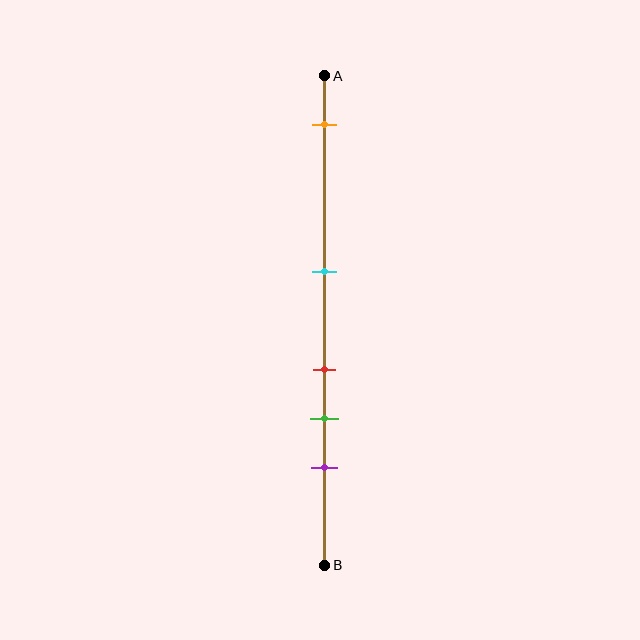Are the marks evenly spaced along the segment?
No, the marks are not evenly spaced.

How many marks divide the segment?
There are 5 marks dividing the segment.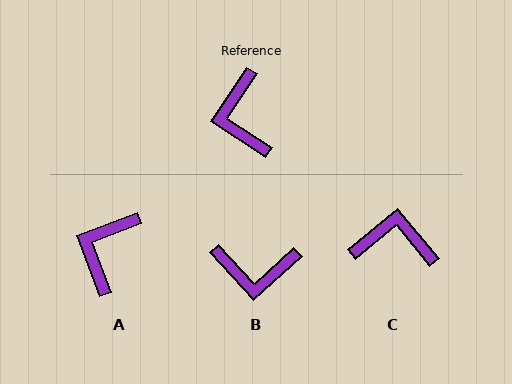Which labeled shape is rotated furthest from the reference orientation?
C, about 107 degrees away.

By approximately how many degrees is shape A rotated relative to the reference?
Approximately 35 degrees clockwise.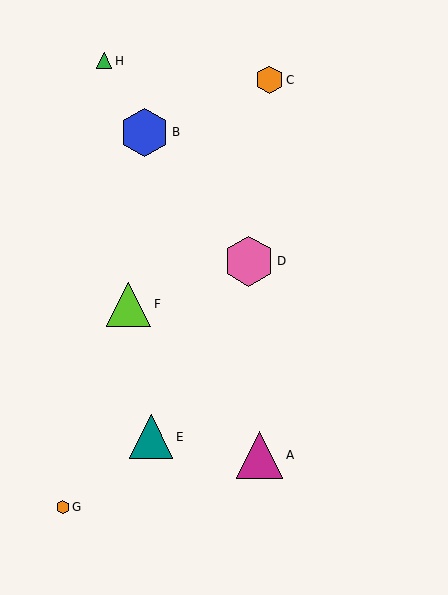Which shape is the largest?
The pink hexagon (labeled D) is the largest.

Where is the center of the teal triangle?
The center of the teal triangle is at (151, 437).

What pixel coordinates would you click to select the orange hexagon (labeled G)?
Click at (63, 507) to select the orange hexagon G.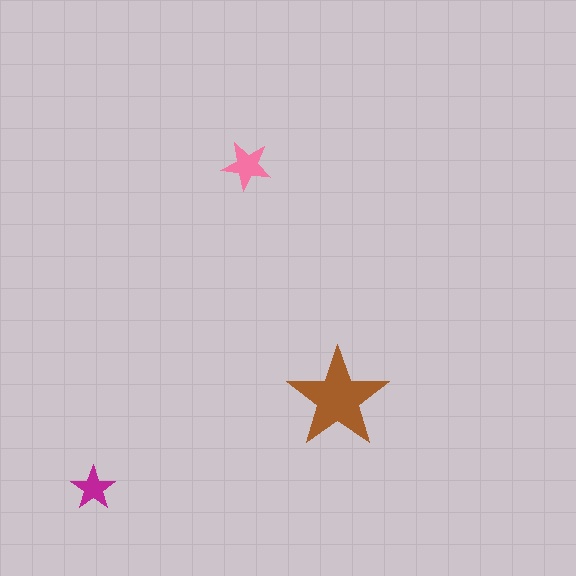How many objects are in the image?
There are 3 objects in the image.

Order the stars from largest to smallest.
the brown one, the pink one, the magenta one.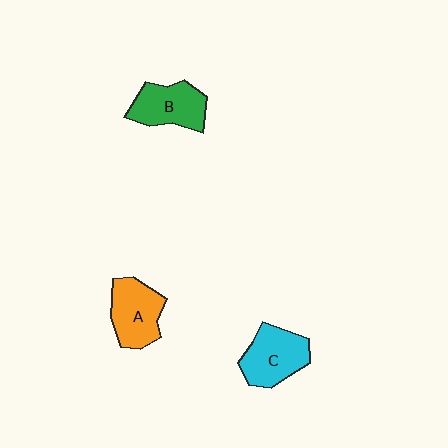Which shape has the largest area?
Shape C (cyan).